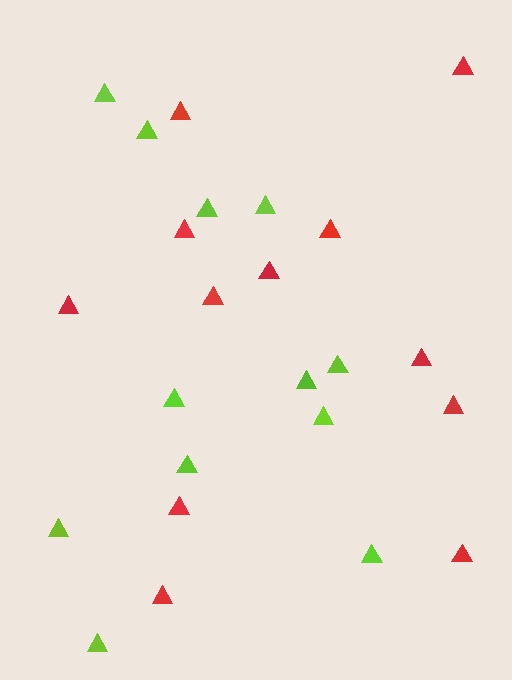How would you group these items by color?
There are 2 groups: one group of lime triangles (12) and one group of red triangles (12).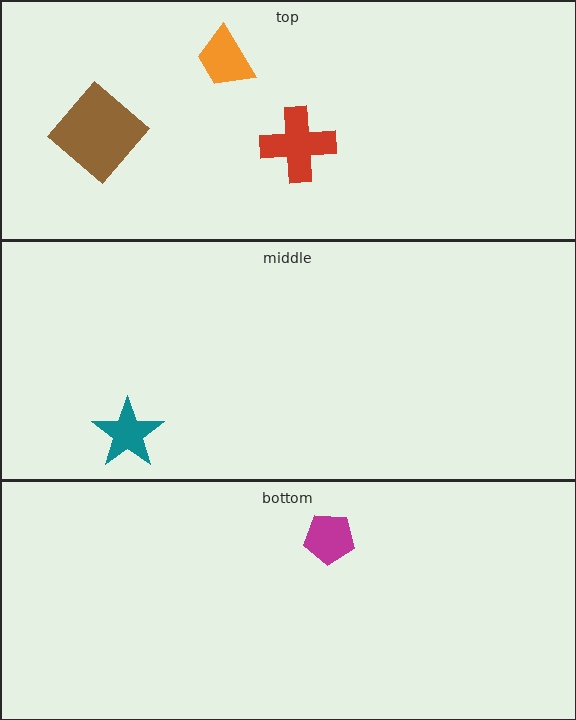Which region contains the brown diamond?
The top region.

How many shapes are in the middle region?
1.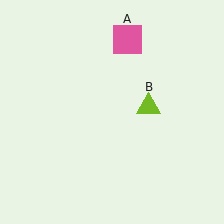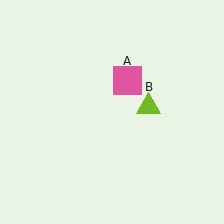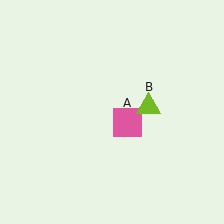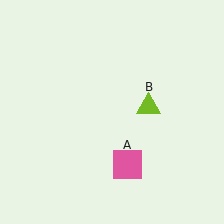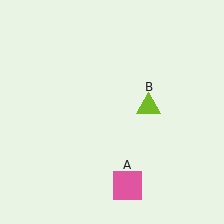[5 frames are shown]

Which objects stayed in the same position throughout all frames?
Lime triangle (object B) remained stationary.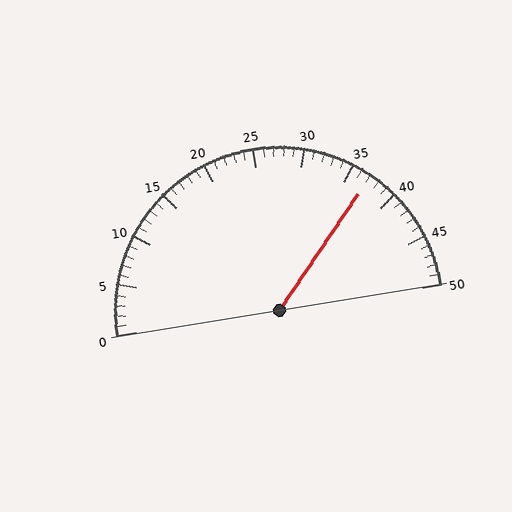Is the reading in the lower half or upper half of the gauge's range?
The reading is in the upper half of the range (0 to 50).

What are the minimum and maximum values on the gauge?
The gauge ranges from 0 to 50.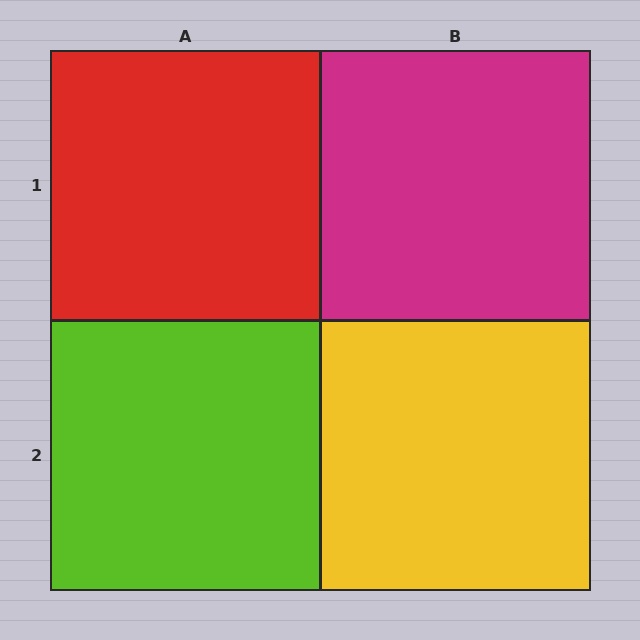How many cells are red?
1 cell is red.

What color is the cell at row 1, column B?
Magenta.